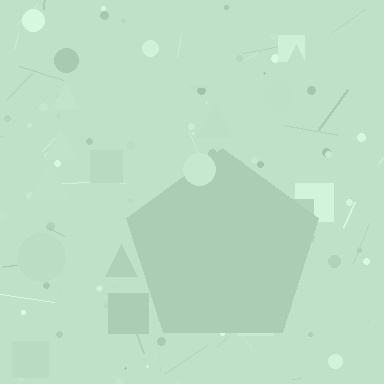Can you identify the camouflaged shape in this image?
The camouflaged shape is a pentagon.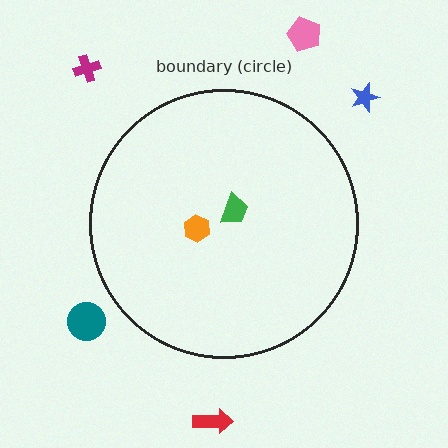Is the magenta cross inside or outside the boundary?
Outside.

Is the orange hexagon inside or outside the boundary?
Inside.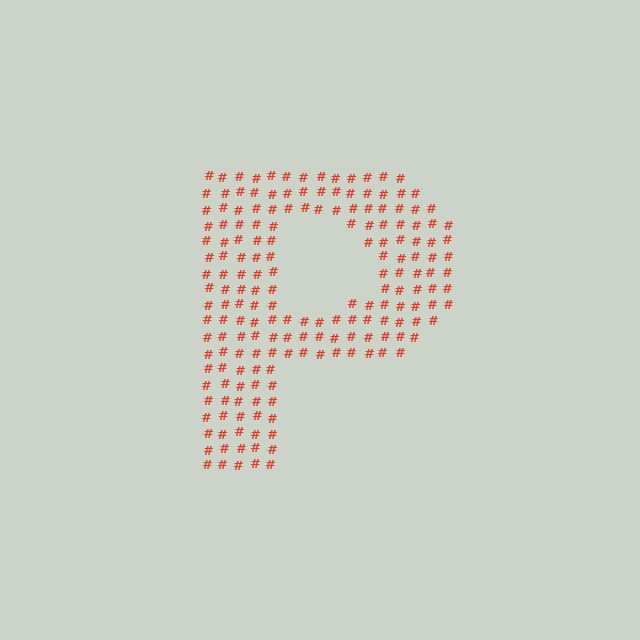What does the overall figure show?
The overall figure shows the letter P.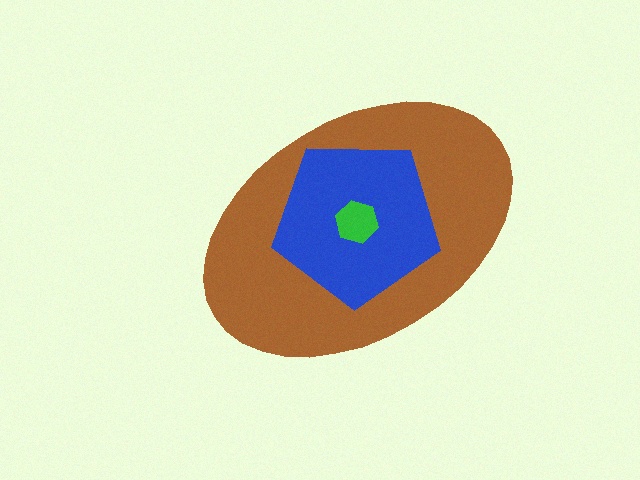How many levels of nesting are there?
3.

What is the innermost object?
The green hexagon.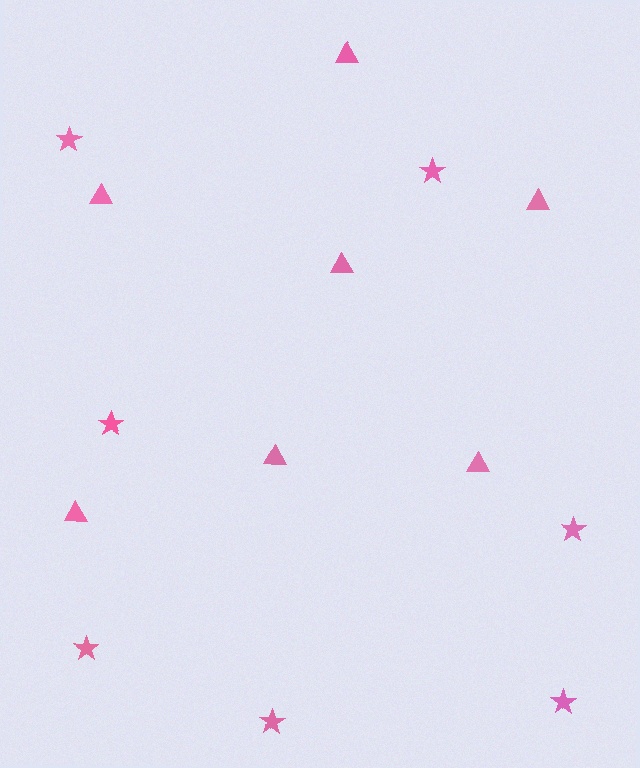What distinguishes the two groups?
There are 2 groups: one group of stars (7) and one group of triangles (7).